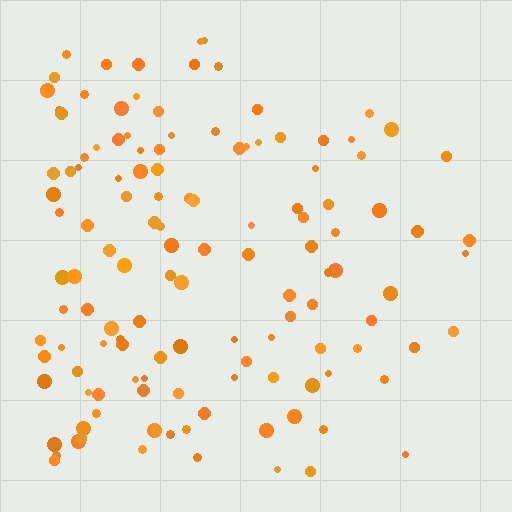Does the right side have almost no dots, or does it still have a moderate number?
Still a moderate number, just noticeably fewer than the left.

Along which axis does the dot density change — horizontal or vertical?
Horizontal.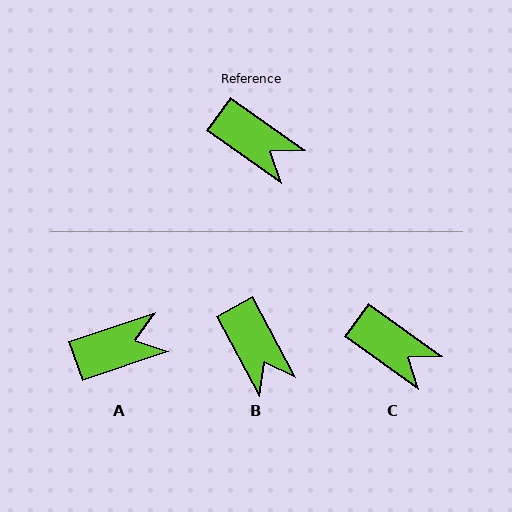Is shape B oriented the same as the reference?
No, it is off by about 26 degrees.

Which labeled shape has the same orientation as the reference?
C.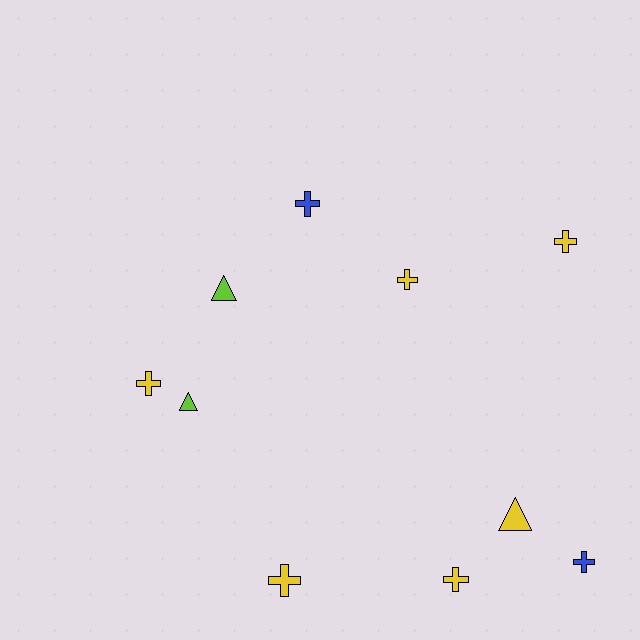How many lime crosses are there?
There are no lime crosses.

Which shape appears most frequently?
Cross, with 7 objects.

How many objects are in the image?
There are 10 objects.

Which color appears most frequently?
Yellow, with 6 objects.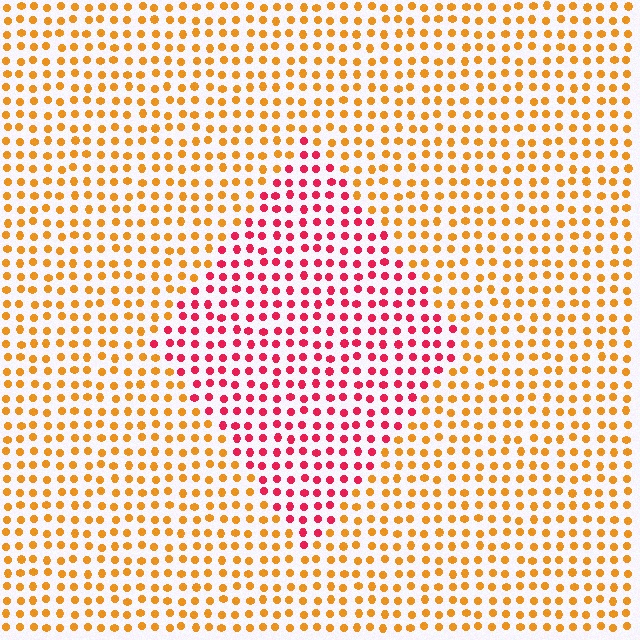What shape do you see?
I see a diamond.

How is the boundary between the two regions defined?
The boundary is defined purely by a slight shift in hue (about 50 degrees). Spacing, size, and orientation are identical on both sides.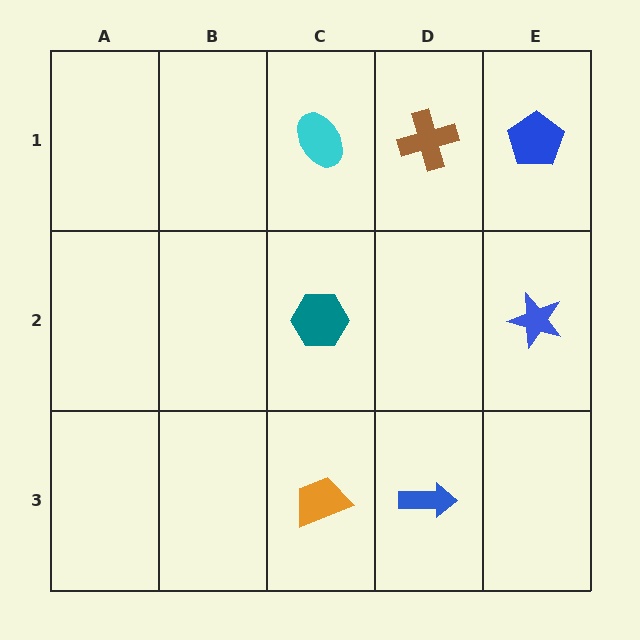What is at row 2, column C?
A teal hexagon.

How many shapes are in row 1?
3 shapes.